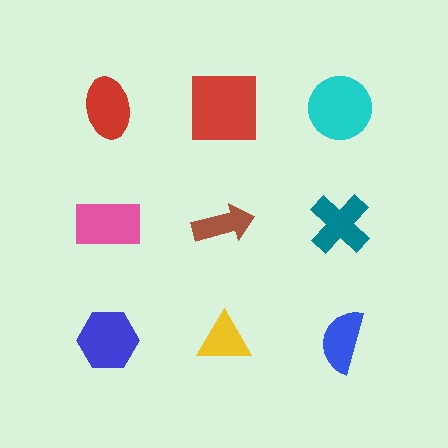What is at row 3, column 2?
A yellow triangle.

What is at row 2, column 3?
A teal cross.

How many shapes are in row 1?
3 shapes.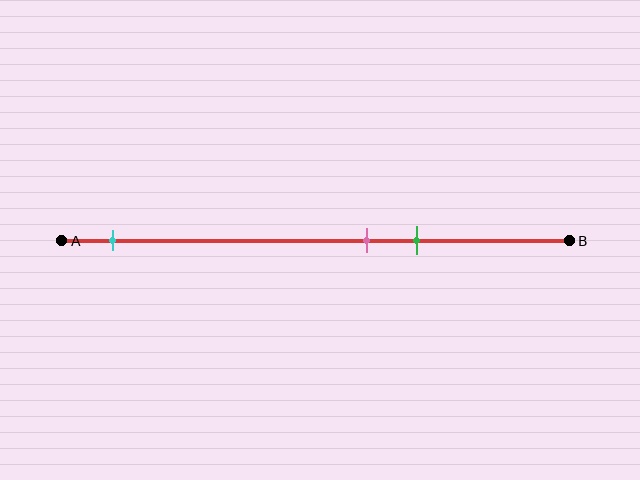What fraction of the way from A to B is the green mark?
The green mark is approximately 70% (0.7) of the way from A to B.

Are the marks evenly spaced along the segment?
No, the marks are not evenly spaced.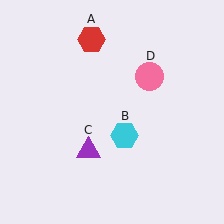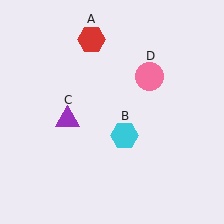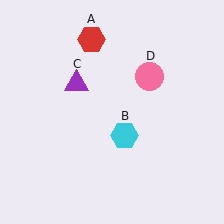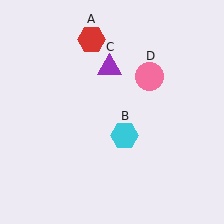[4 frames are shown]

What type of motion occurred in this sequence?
The purple triangle (object C) rotated clockwise around the center of the scene.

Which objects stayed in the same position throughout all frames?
Red hexagon (object A) and cyan hexagon (object B) and pink circle (object D) remained stationary.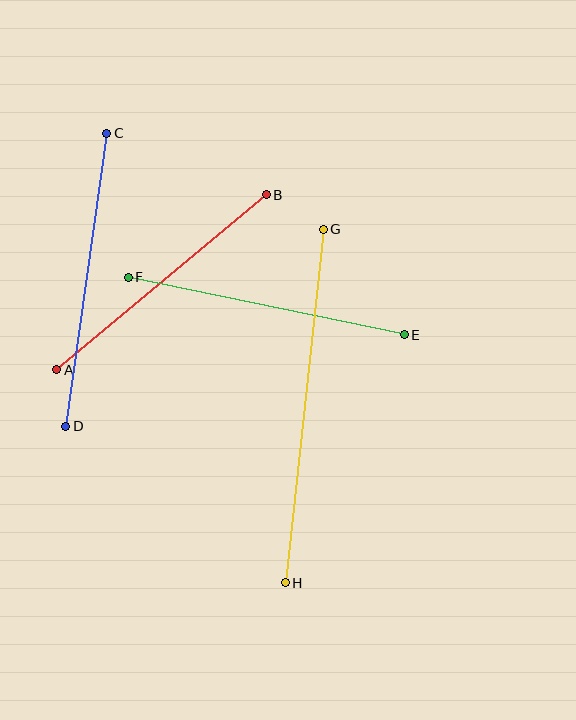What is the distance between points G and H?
The distance is approximately 356 pixels.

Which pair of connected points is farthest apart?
Points G and H are farthest apart.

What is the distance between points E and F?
The distance is approximately 282 pixels.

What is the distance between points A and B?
The distance is approximately 273 pixels.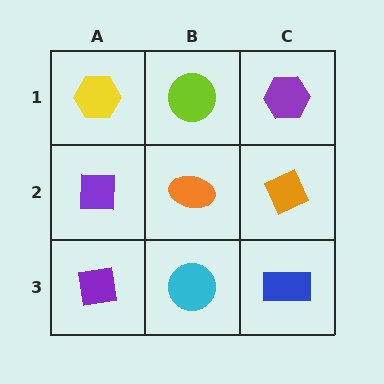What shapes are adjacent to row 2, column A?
A yellow hexagon (row 1, column A), a purple square (row 3, column A), an orange ellipse (row 2, column B).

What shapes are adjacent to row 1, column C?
An orange diamond (row 2, column C), a lime circle (row 1, column B).